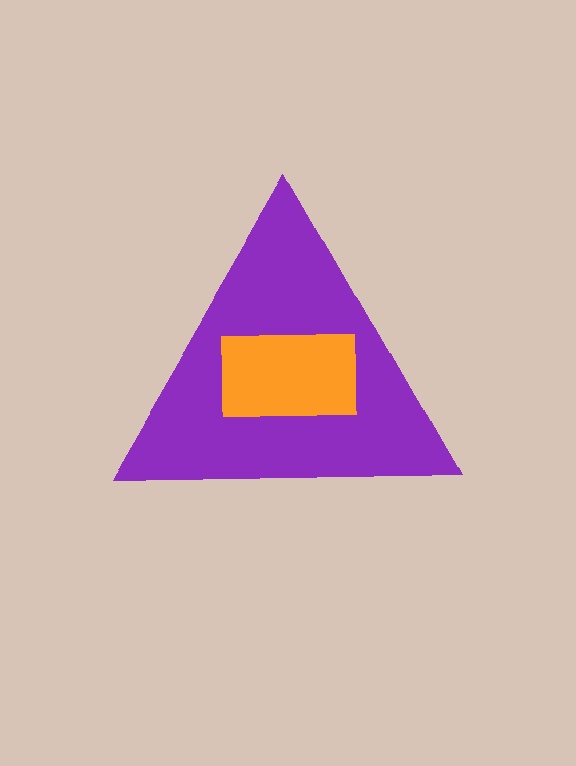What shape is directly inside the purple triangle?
The orange rectangle.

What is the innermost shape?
The orange rectangle.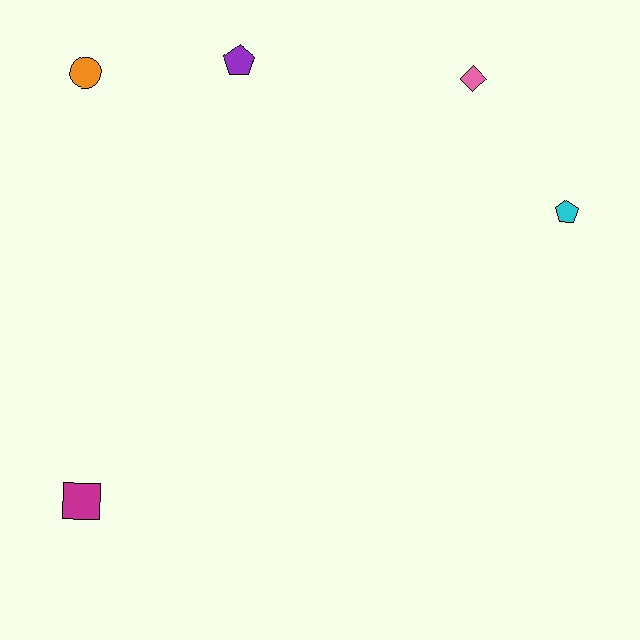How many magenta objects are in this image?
There is 1 magenta object.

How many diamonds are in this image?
There is 1 diamond.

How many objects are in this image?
There are 5 objects.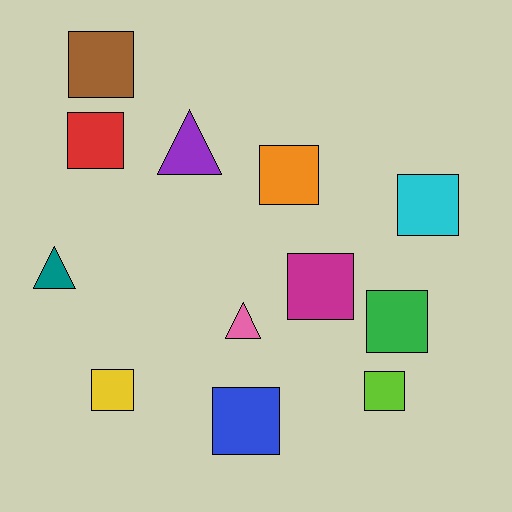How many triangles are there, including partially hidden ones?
There are 3 triangles.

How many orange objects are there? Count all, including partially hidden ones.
There is 1 orange object.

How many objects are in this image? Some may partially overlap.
There are 12 objects.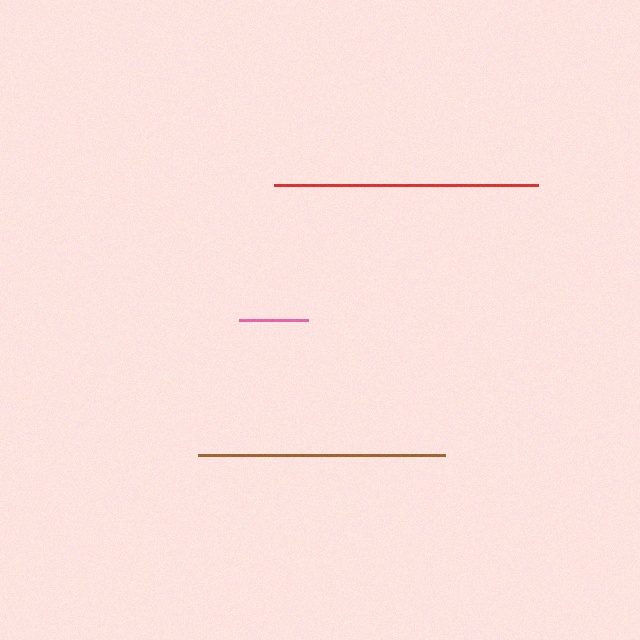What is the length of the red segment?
The red segment is approximately 265 pixels long.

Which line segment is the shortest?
The pink line is the shortest at approximately 69 pixels.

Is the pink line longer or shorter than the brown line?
The brown line is longer than the pink line.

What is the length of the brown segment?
The brown segment is approximately 247 pixels long.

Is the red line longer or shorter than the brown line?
The red line is longer than the brown line.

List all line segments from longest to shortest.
From longest to shortest: red, brown, pink.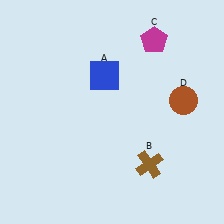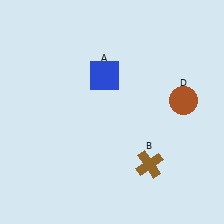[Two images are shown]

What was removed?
The magenta pentagon (C) was removed in Image 2.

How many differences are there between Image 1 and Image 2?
There is 1 difference between the two images.